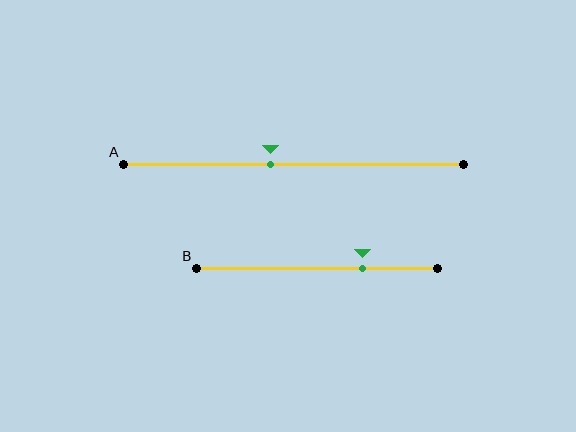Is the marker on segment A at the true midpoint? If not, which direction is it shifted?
No, the marker on segment A is shifted to the left by about 7% of the segment length.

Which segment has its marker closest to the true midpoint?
Segment A has its marker closest to the true midpoint.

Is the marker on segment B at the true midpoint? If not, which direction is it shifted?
No, the marker on segment B is shifted to the right by about 19% of the segment length.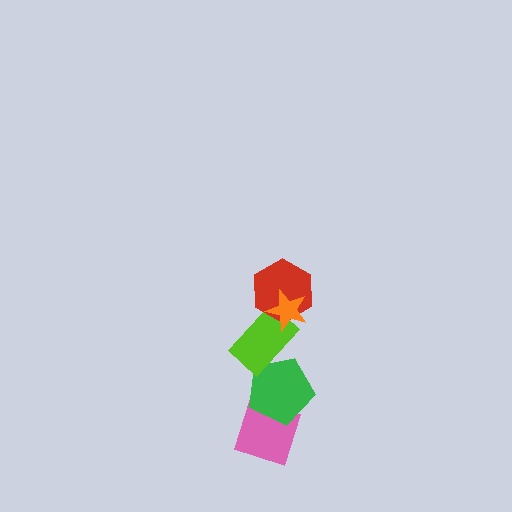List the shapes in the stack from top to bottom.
From top to bottom: the orange star, the red hexagon, the lime rectangle, the green pentagon, the pink diamond.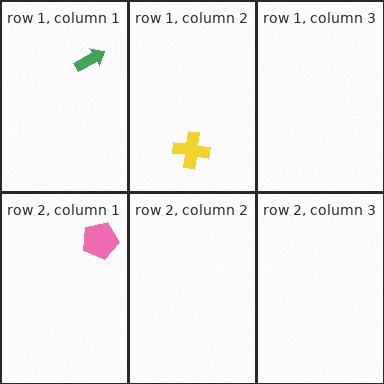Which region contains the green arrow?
The row 1, column 1 region.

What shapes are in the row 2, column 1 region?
The pink pentagon.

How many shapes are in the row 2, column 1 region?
1.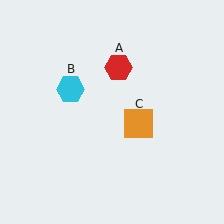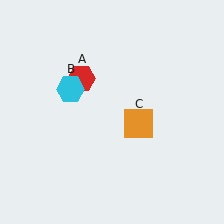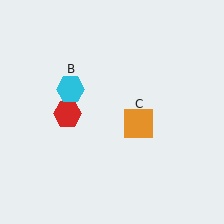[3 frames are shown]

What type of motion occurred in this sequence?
The red hexagon (object A) rotated counterclockwise around the center of the scene.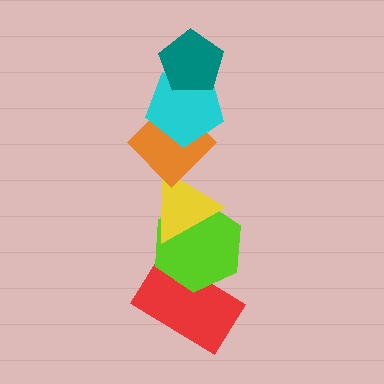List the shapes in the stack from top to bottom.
From top to bottom: the teal pentagon, the cyan pentagon, the orange diamond, the yellow triangle, the lime hexagon, the red rectangle.